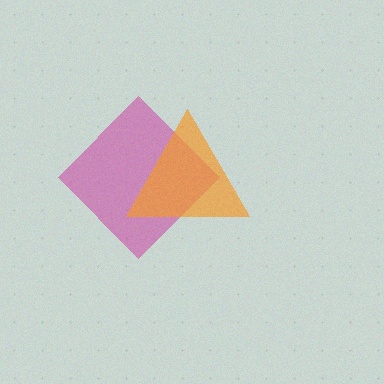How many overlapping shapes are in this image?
There are 2 overlapping shapes in the image.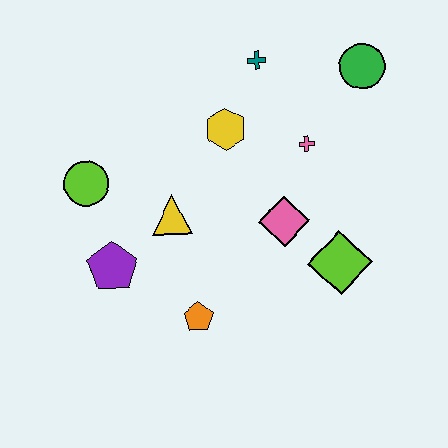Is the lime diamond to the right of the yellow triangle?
Yes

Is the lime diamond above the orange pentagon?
Yes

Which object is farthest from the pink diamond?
The lime circle is farthest from the pink diamond.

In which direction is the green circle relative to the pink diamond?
The green circle is above the pink diamond.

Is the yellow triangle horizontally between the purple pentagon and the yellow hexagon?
Yes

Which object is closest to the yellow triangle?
The purple pentagon is closest to the yellow triangle.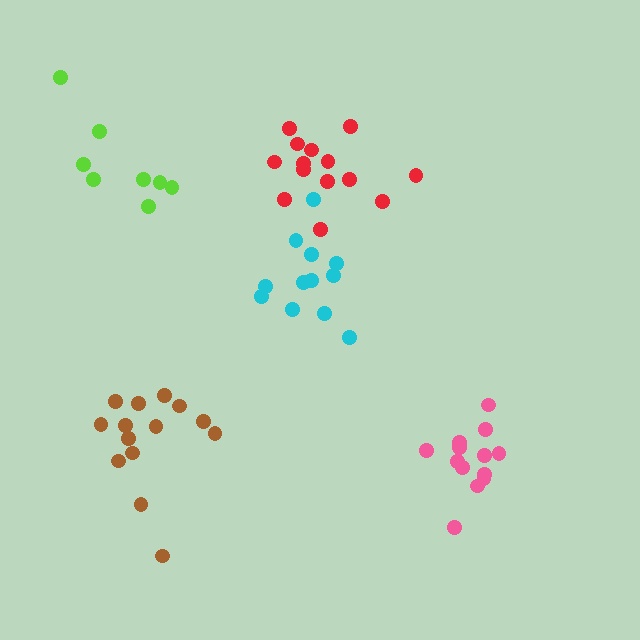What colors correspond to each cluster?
The clusters are colored: lime, cyan, pink, brown, red.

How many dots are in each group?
Group 1: 8 dots, Group 2: 12 dots, Group 3: 13 dots, Group 4: 14 dots, Group 5: 14 dots (61 total).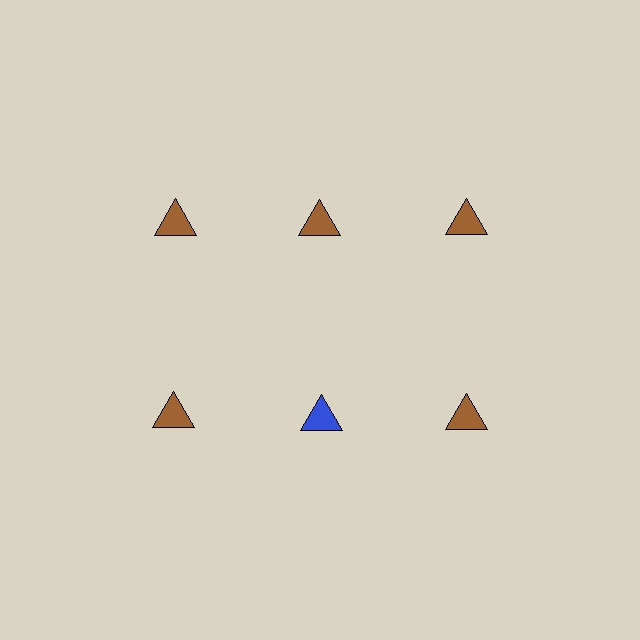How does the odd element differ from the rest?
It has a different color: blue instead of brown.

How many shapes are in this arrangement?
There are 6 shapes arranged in a grid pattern.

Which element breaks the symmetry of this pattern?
The blue triangle in the second row, second from left column breaks the symmetry. All other shapes are brown triangles.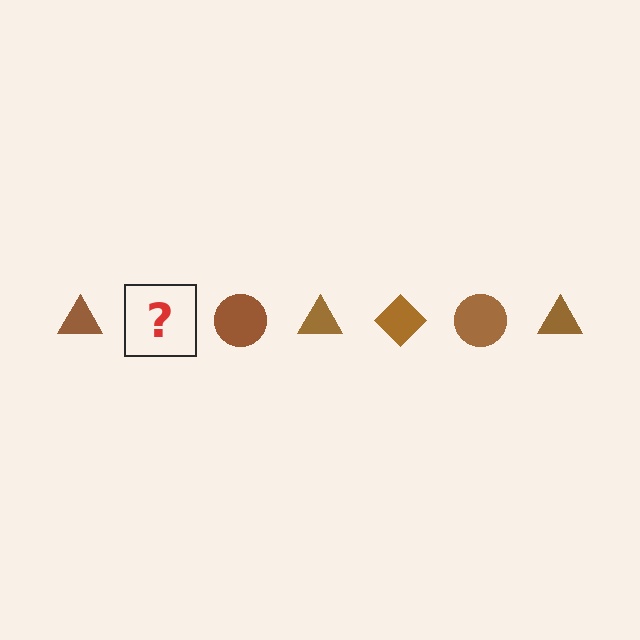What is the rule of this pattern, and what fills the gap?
The rule is that the pattern cycles through triangle, diamond, circle shapes in brown. The gap should be filled with a brown diamond.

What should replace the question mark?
The question mark should be replaced with a brown diamond.